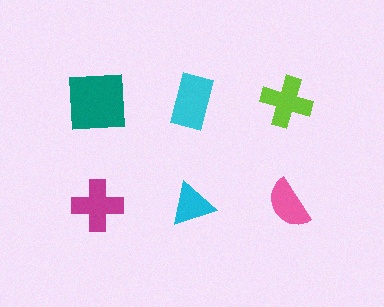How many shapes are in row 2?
3 shapes.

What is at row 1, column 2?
A cyan rectangle.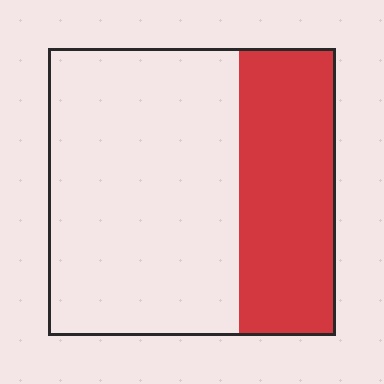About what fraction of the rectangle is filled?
About one third (1/3).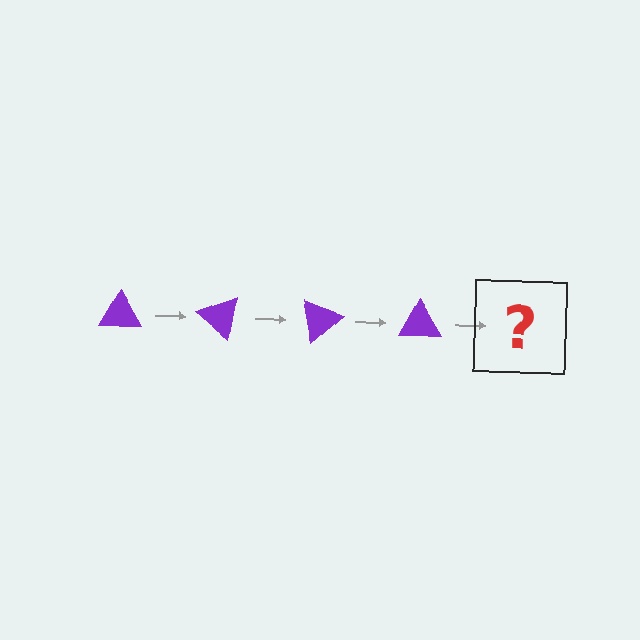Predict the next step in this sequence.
The next step is a purple triangle rotated 160 degrees.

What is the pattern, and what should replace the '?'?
The pattern is that the triangle rotates 40 degrees each step. The '?' should be a purple triangle rotated 160 degrees.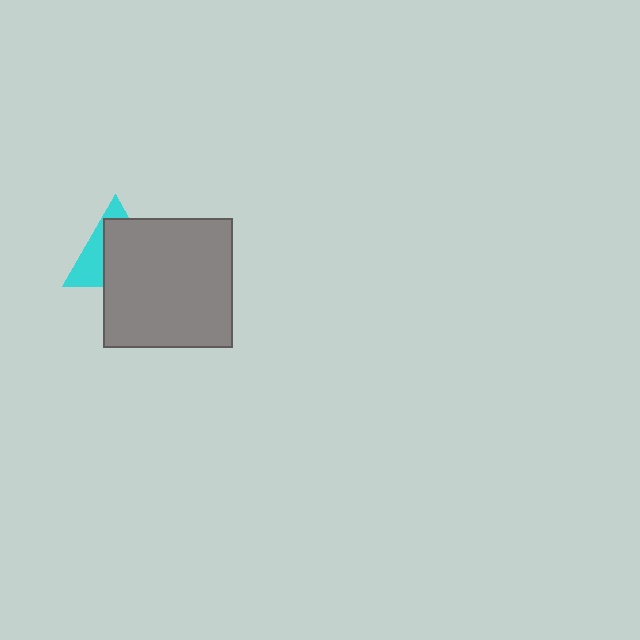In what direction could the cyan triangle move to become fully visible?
The cyan triangle could move toward the upper-left. That would shift it out from behind the gray square entirely.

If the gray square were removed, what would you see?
You would see the complete cyan triangle.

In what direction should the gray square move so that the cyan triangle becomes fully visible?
The gray square should move toward the lower-right. That is the shortest direction to clear the overlap and leave the cyan triangle fully visible.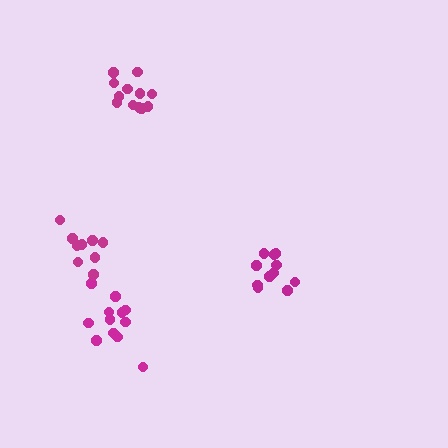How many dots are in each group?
Group 1: 11 dots, Group 2: 12 dots, Group 3: 12 dots, Group 4: 9 dots (44 total).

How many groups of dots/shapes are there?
There are 4 groups.